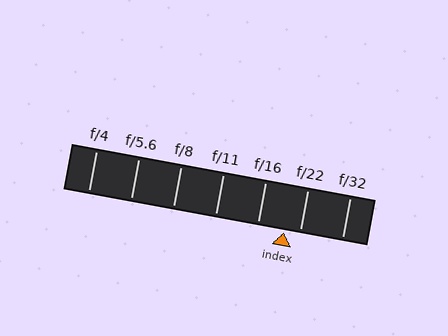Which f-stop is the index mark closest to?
The index mark is closest to f/22.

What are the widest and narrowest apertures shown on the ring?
The widest aperture shown is f/4 and the narrowest is f/32.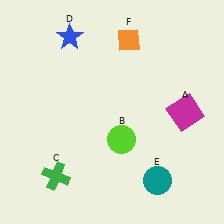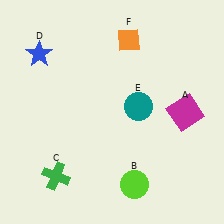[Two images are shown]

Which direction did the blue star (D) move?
The blue star (D) moved left.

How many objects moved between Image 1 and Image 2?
3 objects moved between the two images.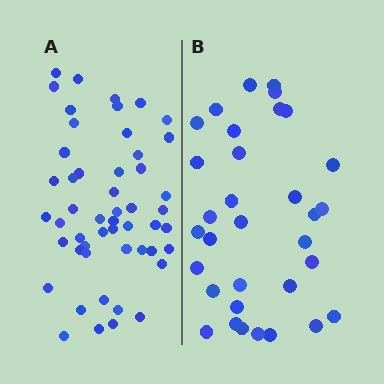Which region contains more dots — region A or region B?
Region A (the left region) has more dots.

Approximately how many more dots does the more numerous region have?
Region A has approximately 20 more dots than region B.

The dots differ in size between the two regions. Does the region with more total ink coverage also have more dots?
No. Region B has more total ink coverage because its dots are larger, but region A actually contains more individual dots. Total area can be misleading — the number of items is what matters here.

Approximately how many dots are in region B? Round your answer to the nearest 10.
About 30 dots. (The exact count is 33, which rounds to 30.)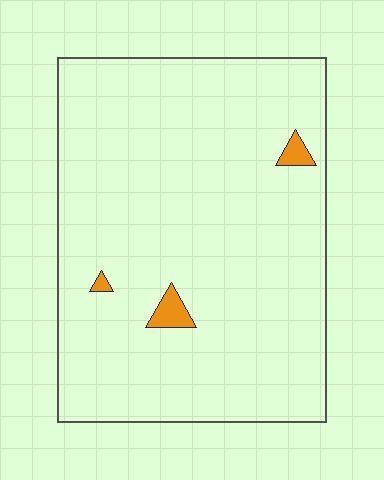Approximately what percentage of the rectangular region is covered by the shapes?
Approximately 0%.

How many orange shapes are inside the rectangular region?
3.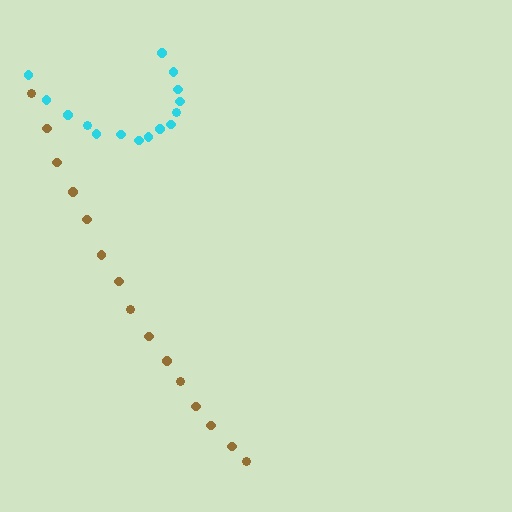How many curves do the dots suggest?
There are 2 distinct paths.